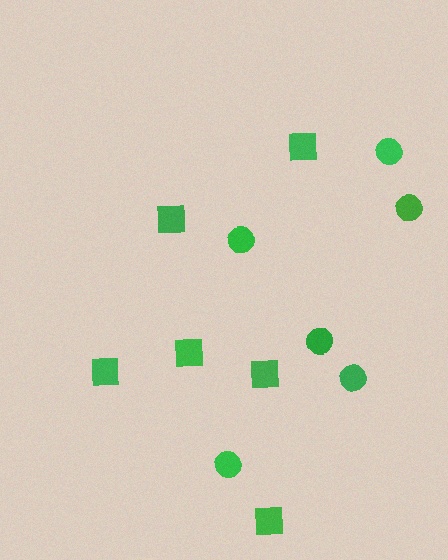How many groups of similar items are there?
There are 2 groups: one group of squares (6) and one group of circles (6).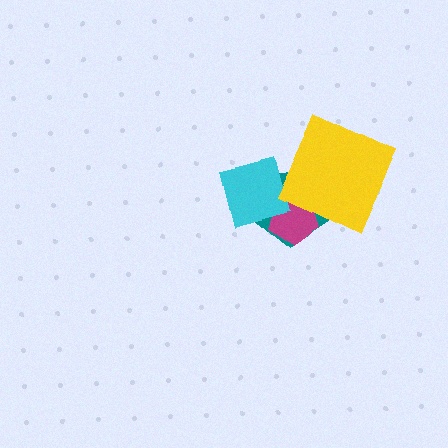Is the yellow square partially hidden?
No, no other shape covers it.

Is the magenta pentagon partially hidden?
Yes, it is partially covered by another shape.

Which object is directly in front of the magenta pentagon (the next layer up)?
The cyan square is directly in front of the magenta pentagon.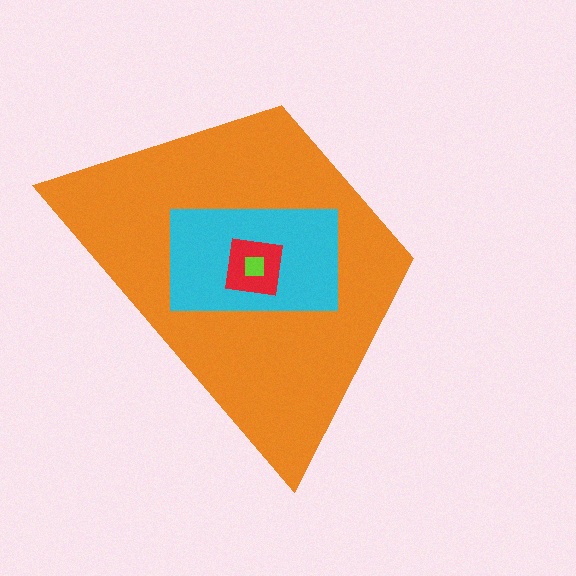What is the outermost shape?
The orange trapezoid.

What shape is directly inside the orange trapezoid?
The cyan rectangle.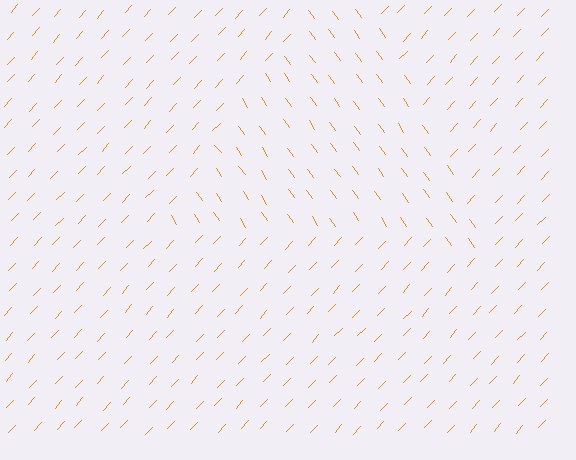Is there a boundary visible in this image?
Yes, there is a texture boundary formed by a change in line orientation.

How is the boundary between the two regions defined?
The boundary is defined purely by a change in line orientation (approximately 78 degrees difference). All lines are the same color and thickness.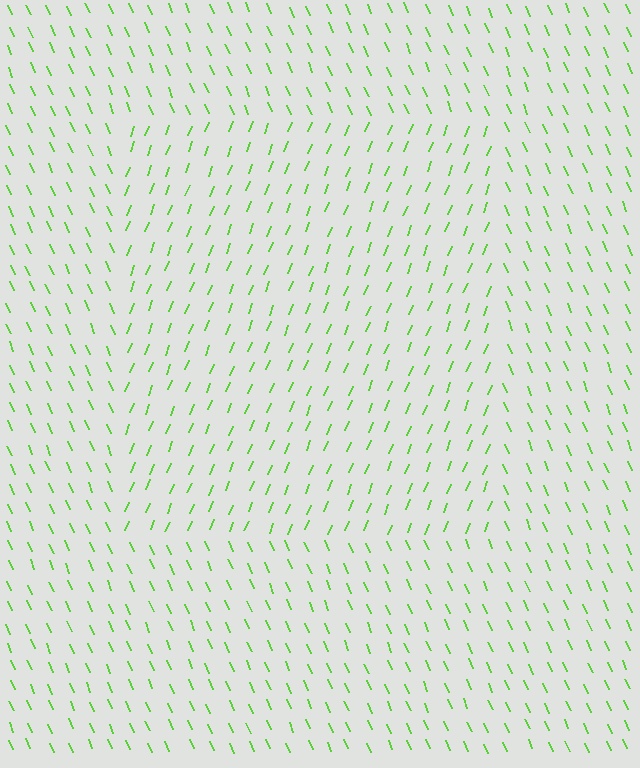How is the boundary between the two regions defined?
The boundary is defined purely by a change in line orientation (approximately 45 degrees difference). All lines are the same color and thickness.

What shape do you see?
I see a rectangle.